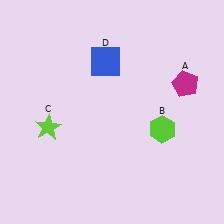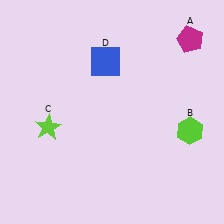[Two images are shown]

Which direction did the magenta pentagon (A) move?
The magenta pentagon (A) moved up.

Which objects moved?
The objects that moved are: the magenta pentagon (A), the lime hexagon (B).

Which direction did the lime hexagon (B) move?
The lime hexagon (B) moved right.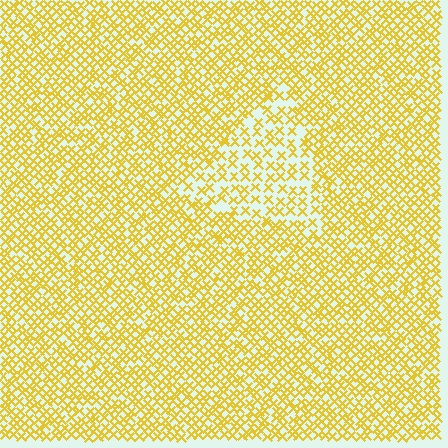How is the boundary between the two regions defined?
The boundary is defined by a change in element density (approximately 1.8x ratio). All elements are the same color, size, and shape.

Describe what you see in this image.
The image contains small yellow elements arranged at two different densities. A triangle-shaped region is visible where the elements are less densely packed than the surrounding area.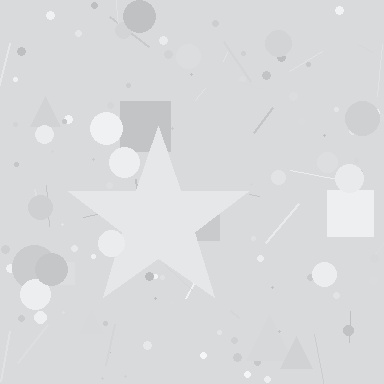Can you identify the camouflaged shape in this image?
The camouflaged shape is a star.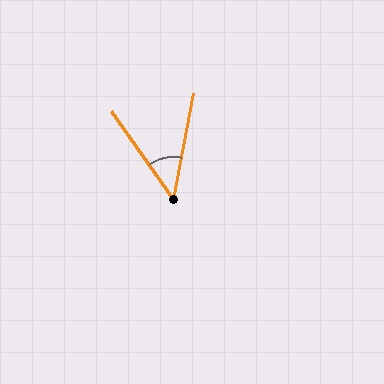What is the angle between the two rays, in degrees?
Approximately 46 degrees.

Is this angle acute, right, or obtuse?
It is acute.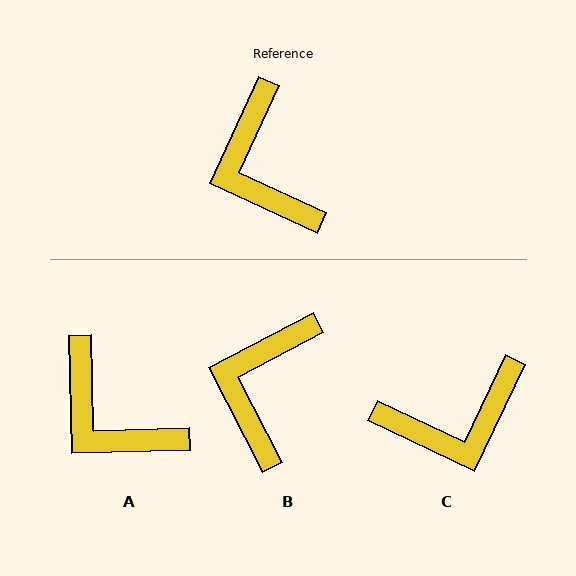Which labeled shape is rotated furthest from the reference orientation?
C, about 89 degrees away.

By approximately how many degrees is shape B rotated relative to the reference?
Approximately 38 degrees clockwise.